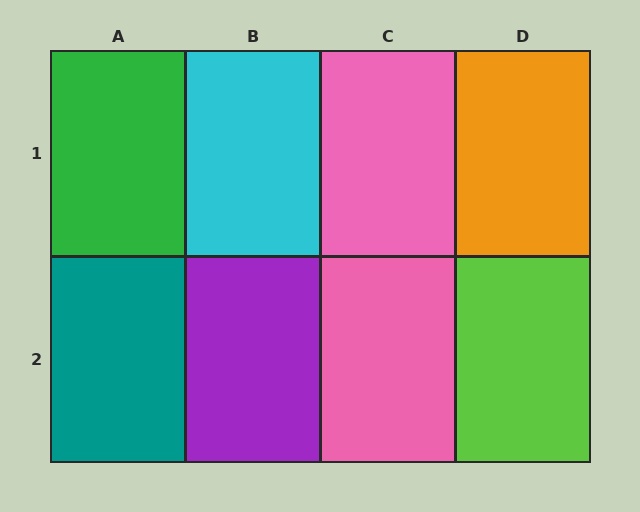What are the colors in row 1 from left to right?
Green, cyan, pink, orange.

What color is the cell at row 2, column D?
Lime.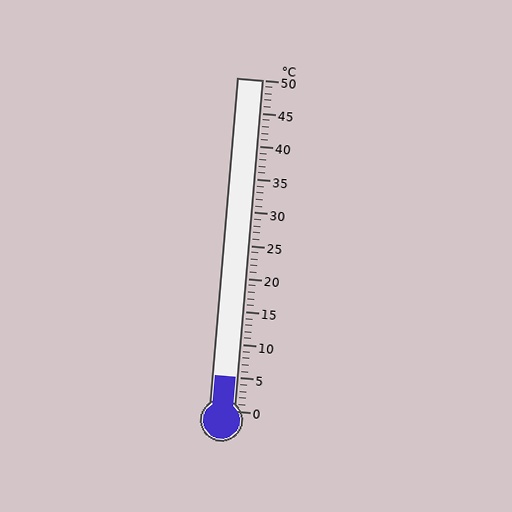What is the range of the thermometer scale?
The thermometer scale ranges from 0°C to 50°C.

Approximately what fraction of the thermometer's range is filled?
The thermometer is filled to approximately 10% of its range.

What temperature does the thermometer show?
The thermometer shows approximately 5°C.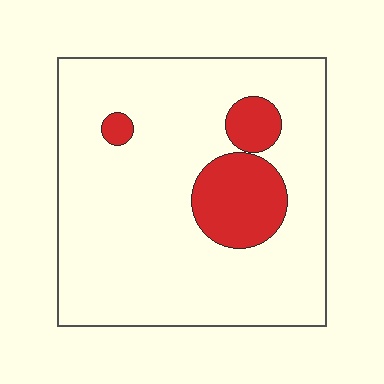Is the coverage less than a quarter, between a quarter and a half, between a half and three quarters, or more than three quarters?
Less than a quarter.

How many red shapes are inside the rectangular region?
3.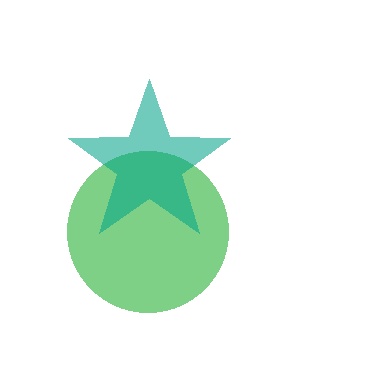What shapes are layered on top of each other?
The layered shapes are: a green circle, a teal star.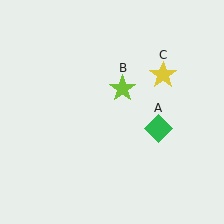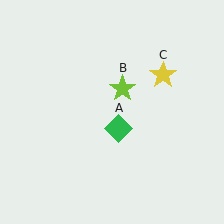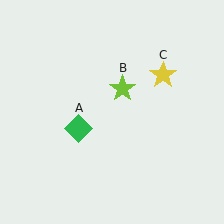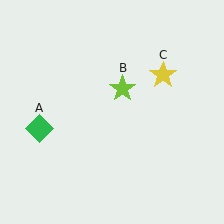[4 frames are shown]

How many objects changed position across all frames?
1 object changed position: green diamond (object A).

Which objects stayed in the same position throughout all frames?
Lime star (object B) and yellow star (object C) remained stationary.